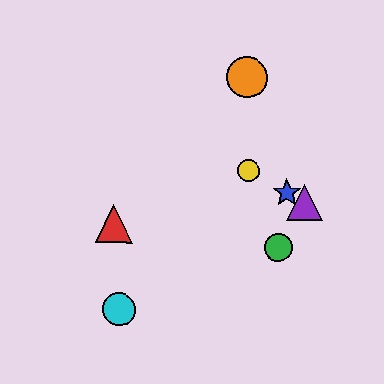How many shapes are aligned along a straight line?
3 shapes (the blue star, the yellow circle, the purple triangle) are aligned along a straight line.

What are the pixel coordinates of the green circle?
The green circle is at (278, 247).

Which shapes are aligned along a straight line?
The blue star, the yellow circle, the purple triangle are aligned along a straight line.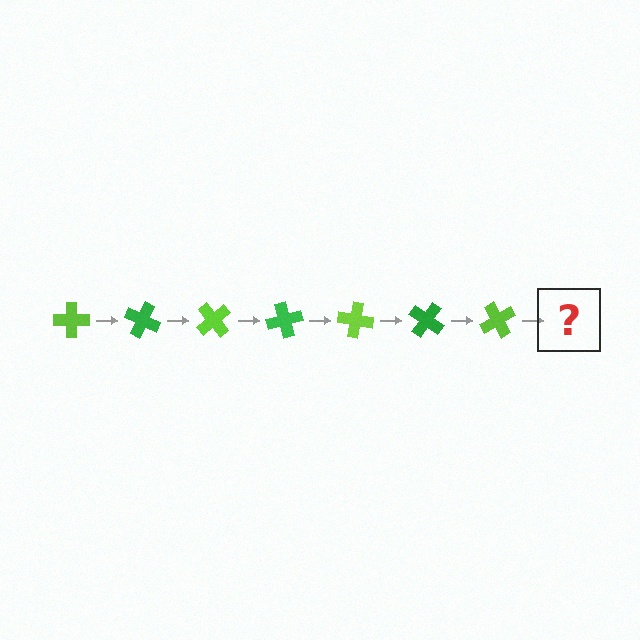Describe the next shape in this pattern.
It should be a green cross, rotated 175 degrees from the start.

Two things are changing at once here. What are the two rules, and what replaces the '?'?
The two rules are that it rotates 25 degrees each step and the color cycles through lime and green. The '?' should be a green cross, rotated 175 degrees from the start.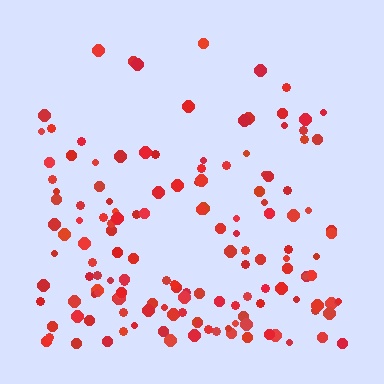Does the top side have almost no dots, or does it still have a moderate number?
Still a moderate number, just noticeably fewer than the bottom.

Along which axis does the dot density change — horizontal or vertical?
Vertical.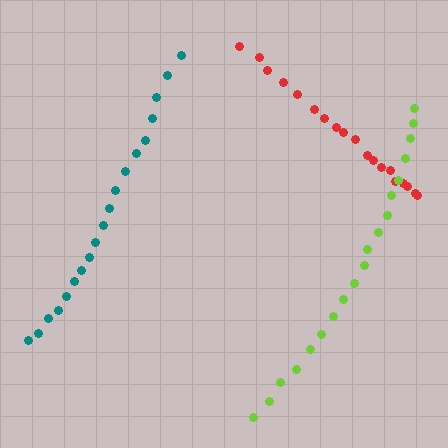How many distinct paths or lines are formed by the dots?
There are 3 distinct paths.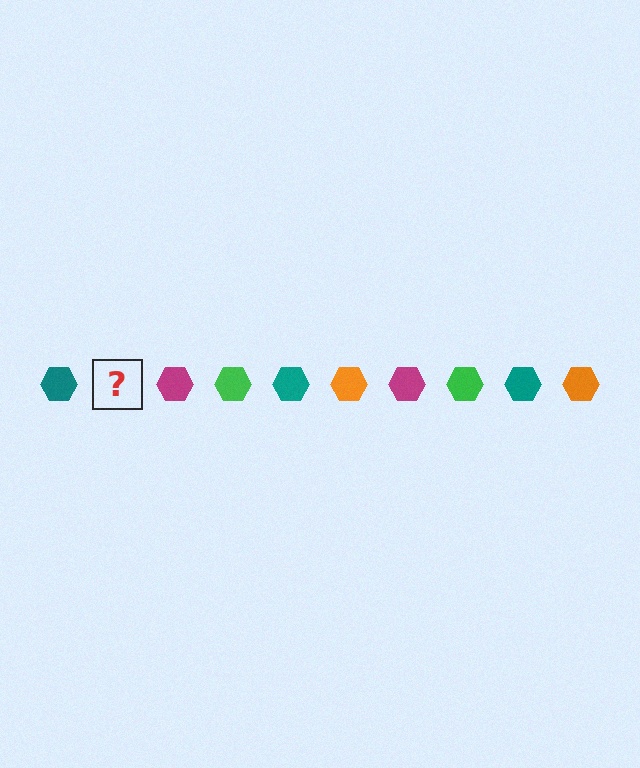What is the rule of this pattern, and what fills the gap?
The rule is that the pattern cycles through teal, orange, magenta, green hexagons. The gap should be filled with an orange hexagon.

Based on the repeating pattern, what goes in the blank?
The blank should be an orange hexagon.